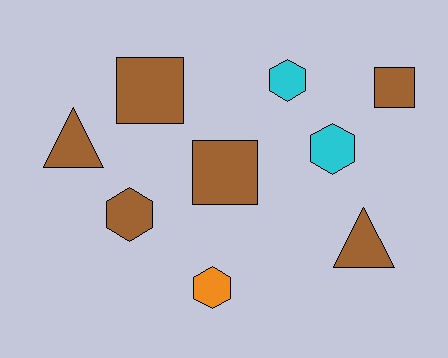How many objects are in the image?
There are 9 objects.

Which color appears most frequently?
Brown, with 6 objects.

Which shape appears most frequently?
Hexagon, with 4 objects.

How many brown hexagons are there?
There is 1 brown hexagon.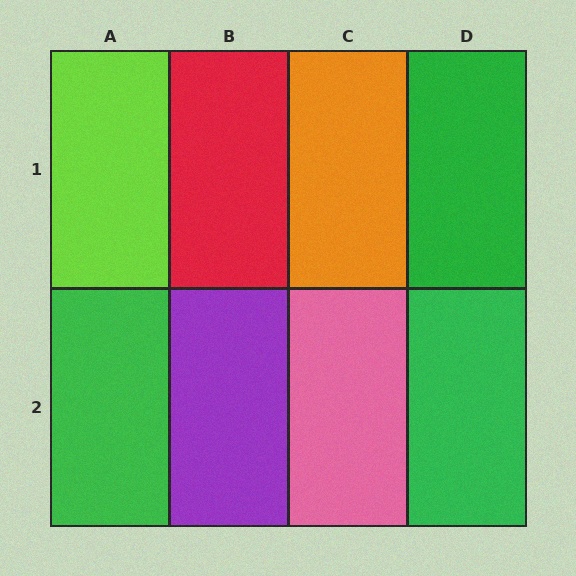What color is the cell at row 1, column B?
Red.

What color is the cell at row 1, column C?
Orange.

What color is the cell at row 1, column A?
Lime.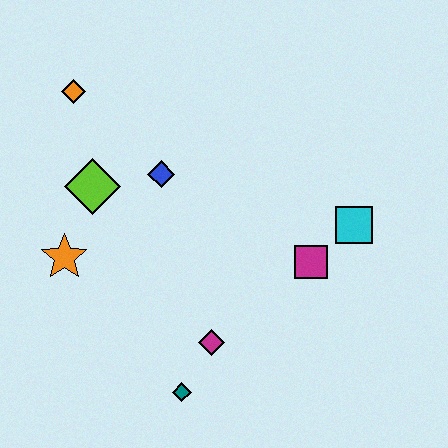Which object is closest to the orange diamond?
The lime diamond is closest to the orange diamond.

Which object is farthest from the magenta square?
The orange diamond is farthest from the magenta square.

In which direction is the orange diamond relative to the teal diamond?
The orange diamond is above the teal diamond.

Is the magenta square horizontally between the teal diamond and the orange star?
No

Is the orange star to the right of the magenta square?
No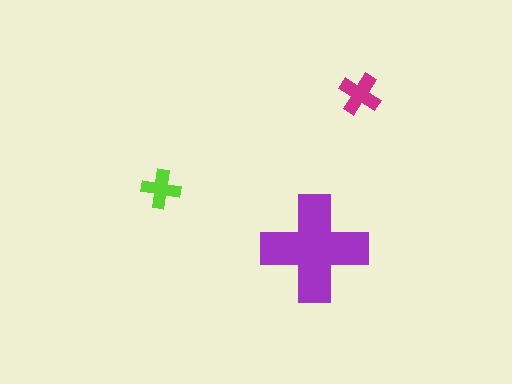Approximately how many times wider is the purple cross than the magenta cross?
About 2.5 times wider.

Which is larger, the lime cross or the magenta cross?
The magenta one.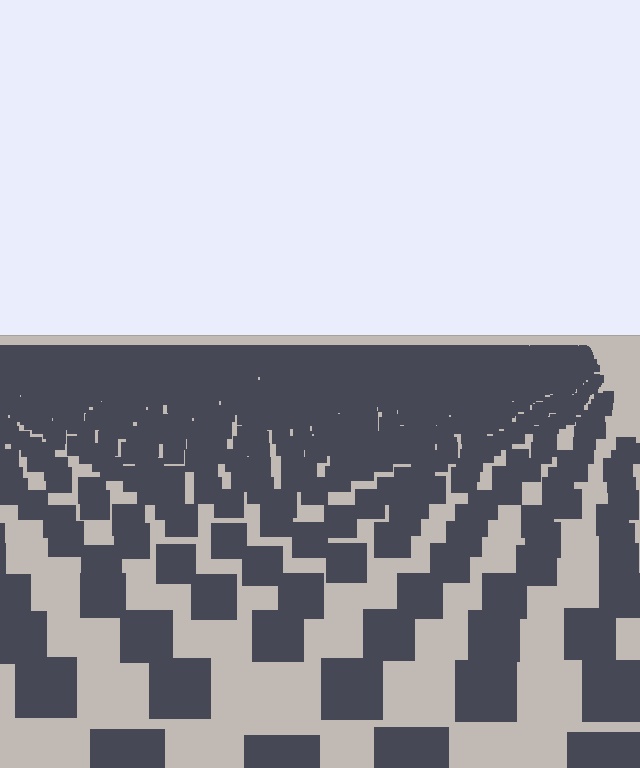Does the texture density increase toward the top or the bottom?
Density increases toward the top.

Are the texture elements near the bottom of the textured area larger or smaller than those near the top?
Larger. Near the bottom, elements are closer to the viewer and appear at a bigger on-screen size.